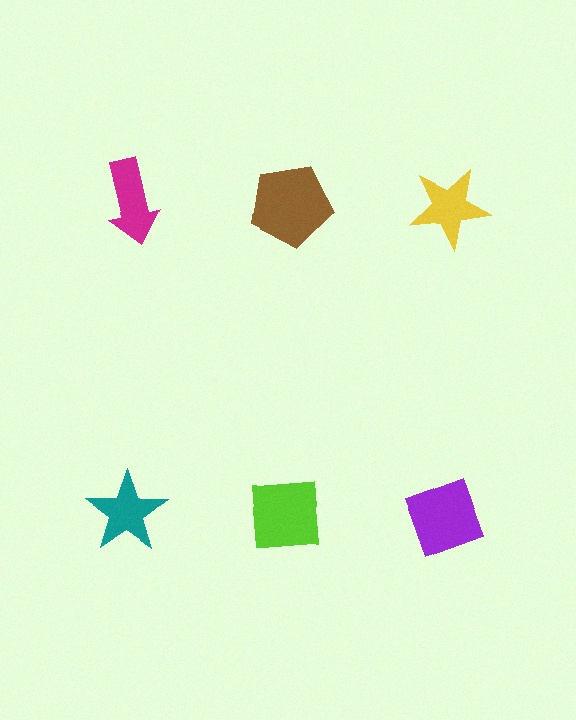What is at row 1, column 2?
A brown pentagon.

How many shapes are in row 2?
3 shapes.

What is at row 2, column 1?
A teal star.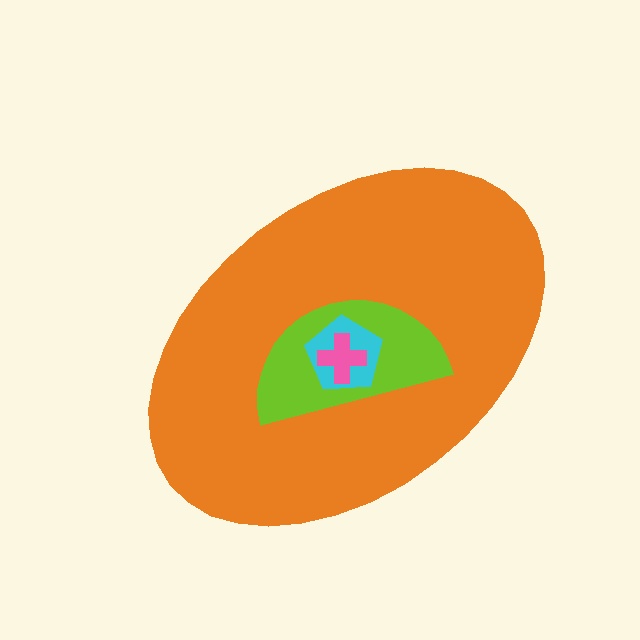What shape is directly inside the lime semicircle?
The cyan pentagon.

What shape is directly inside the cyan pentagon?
The pink cross.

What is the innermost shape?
The pink cross.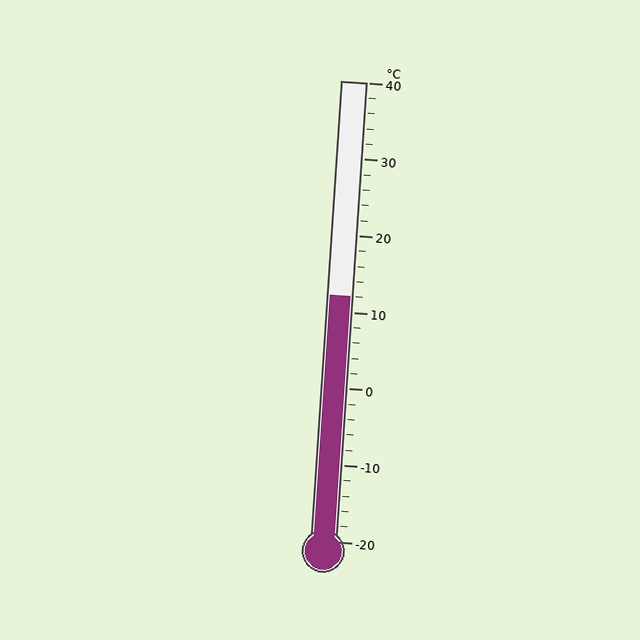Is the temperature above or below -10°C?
The temperature is above -10°C.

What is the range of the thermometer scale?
The thermometer scale ranges from -20°C to 40°C.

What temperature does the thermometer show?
The thermometer shows approximately 12°C.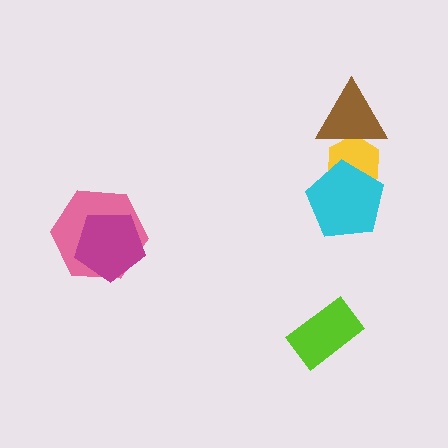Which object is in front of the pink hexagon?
The magenta pentagon is in front of the pink hexagon.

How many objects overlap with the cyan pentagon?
1 object overlaps with the cyan pentagon.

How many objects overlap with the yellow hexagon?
2 objects overlap with the yellow hexagon.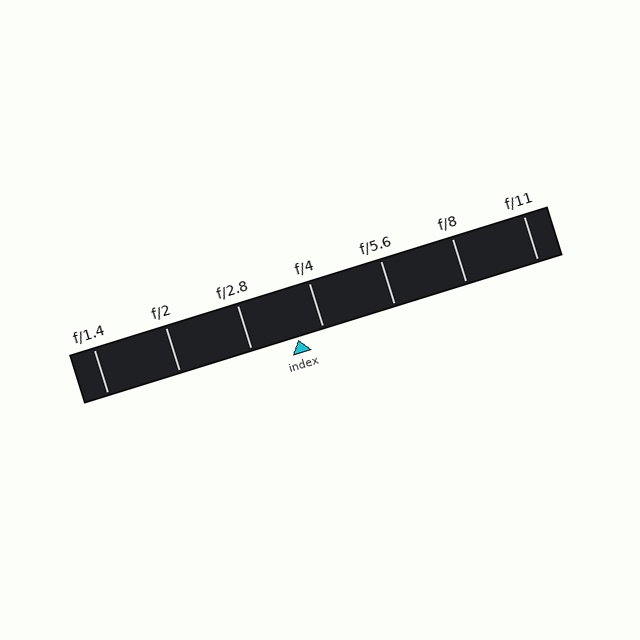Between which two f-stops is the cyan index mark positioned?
The index mark is between f/2.8 and f/4.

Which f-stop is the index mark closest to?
The index mark is closest to f/4.